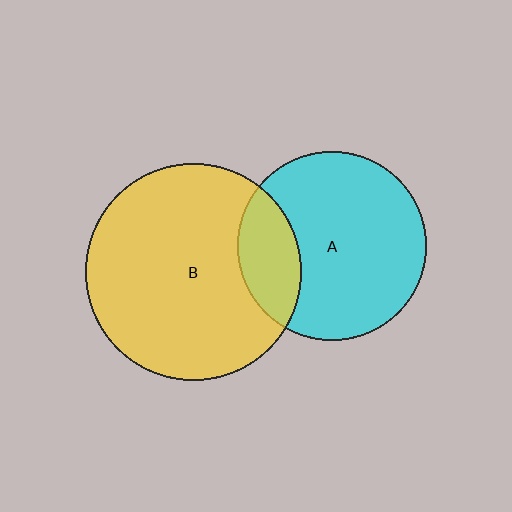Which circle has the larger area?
Circle B (yellow).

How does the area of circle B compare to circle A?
Approximately 1.3 times.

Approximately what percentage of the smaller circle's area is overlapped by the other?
Approximately 20%.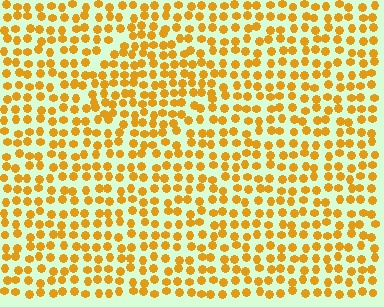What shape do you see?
I see a diamond.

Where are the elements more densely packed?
The elements are more densely packed inside the diamond boundary.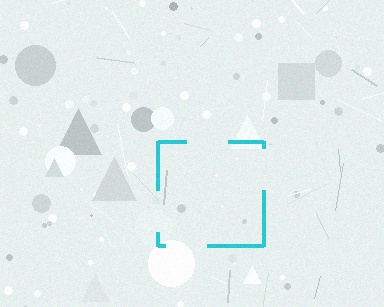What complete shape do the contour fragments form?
The contour fragments form a square.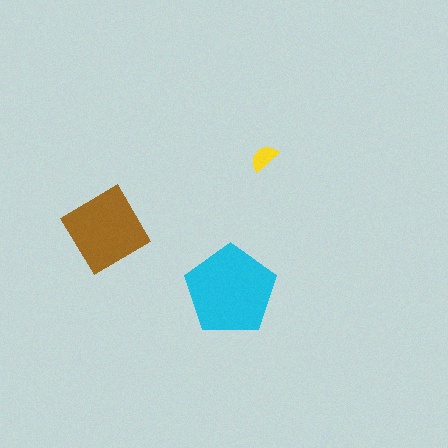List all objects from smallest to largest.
The yellow semicircle, the brown diamond, the cyan pentagon.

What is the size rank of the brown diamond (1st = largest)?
2nd.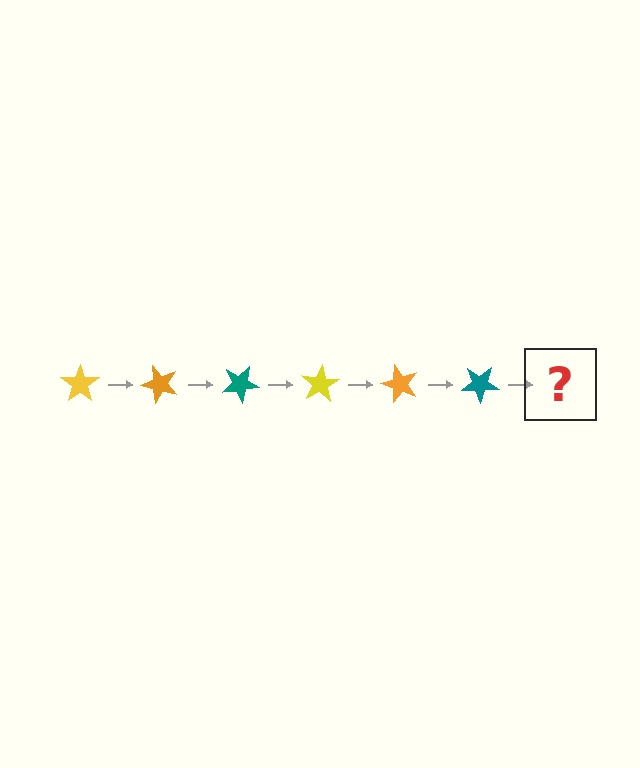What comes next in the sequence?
The next element should be a yellow star, rotated 300 degrees from the start.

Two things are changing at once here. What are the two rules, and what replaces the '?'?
The two rules are that it rotates 50 degrees each step and the color cycles through yellow, orange, and teal. The '?' should be a yellow star, rotated 300 degrees from the start.